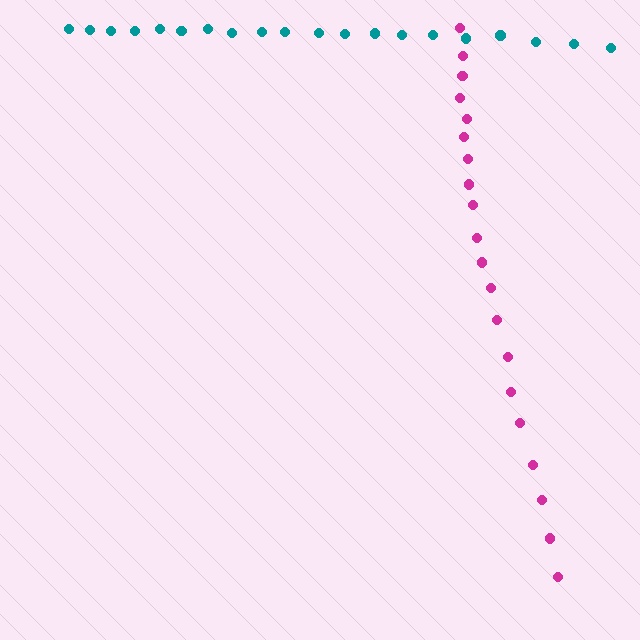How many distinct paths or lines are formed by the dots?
There are 2 distinct paths.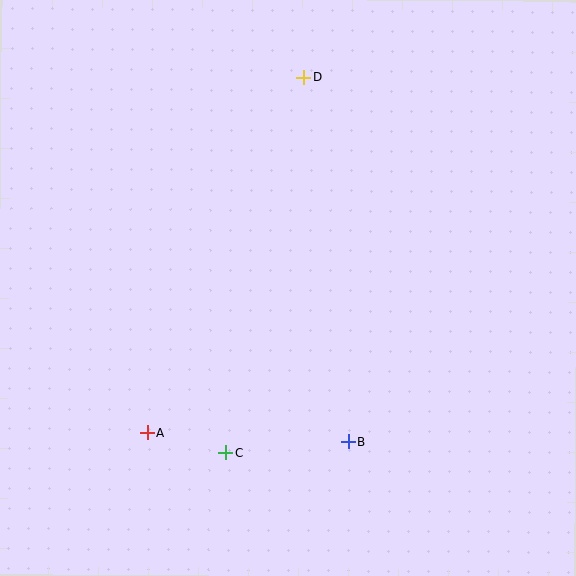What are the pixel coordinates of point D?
Point D is at (304, 77).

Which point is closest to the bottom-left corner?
Point A is closest to the bottom-left corner.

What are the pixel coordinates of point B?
Point B is at (348, 442).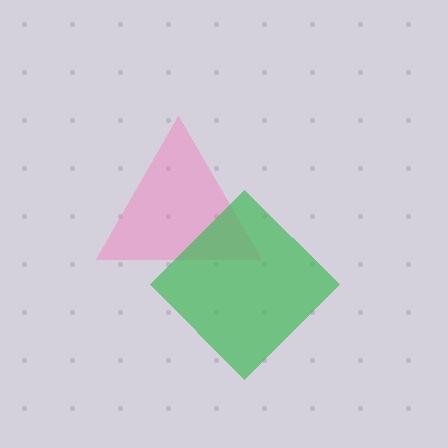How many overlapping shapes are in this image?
There are 2 overlapping shapes in the image.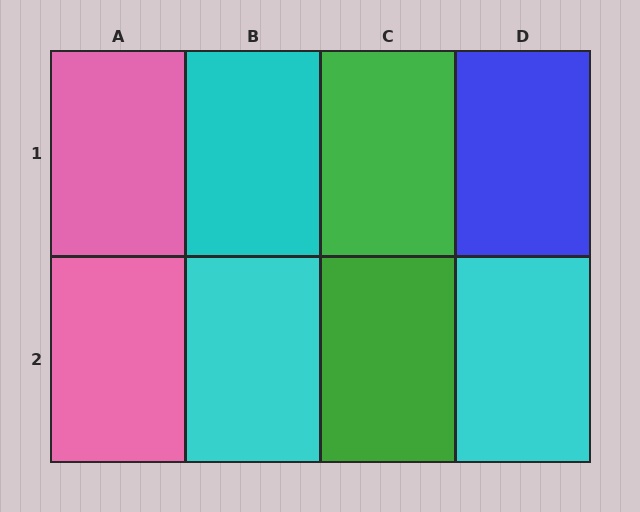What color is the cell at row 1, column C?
Green.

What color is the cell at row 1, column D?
Blue.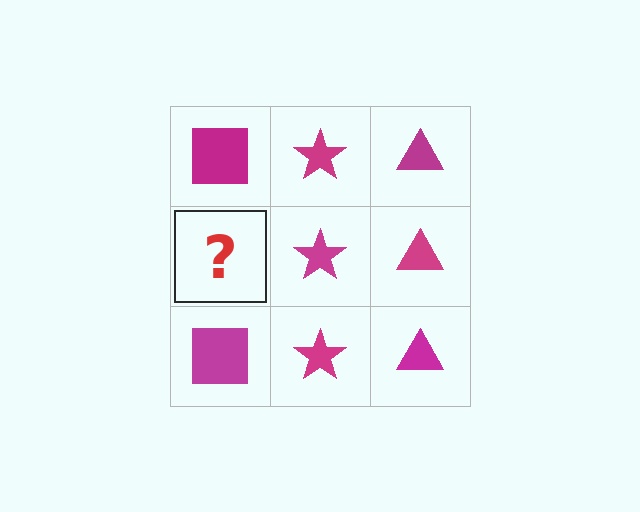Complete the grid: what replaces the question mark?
The question mark should be replaced with a magenta square.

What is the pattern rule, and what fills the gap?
The rule is that each column has a consistent shape. The gap should be filled with a magenta square.